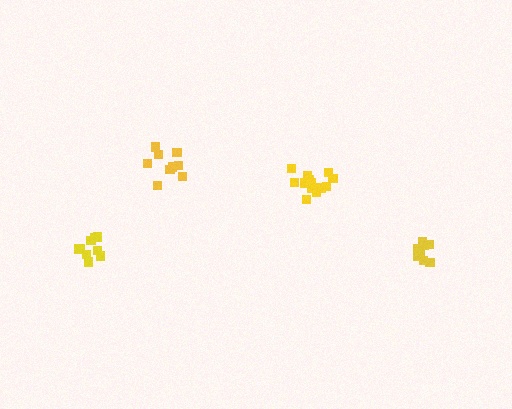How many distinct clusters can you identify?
There are 4 distinct clusters.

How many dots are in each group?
Group 1: 14 dots, Group 2: 9 dots, Group 3: 9 dots, Group 4: 10 dots (42 total).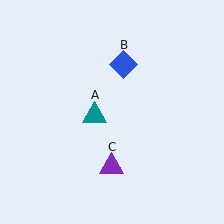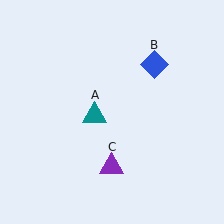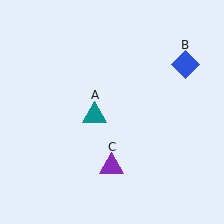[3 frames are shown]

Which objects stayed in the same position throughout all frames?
Teal triangle (object A) and purple triangle (object C) remained stationary.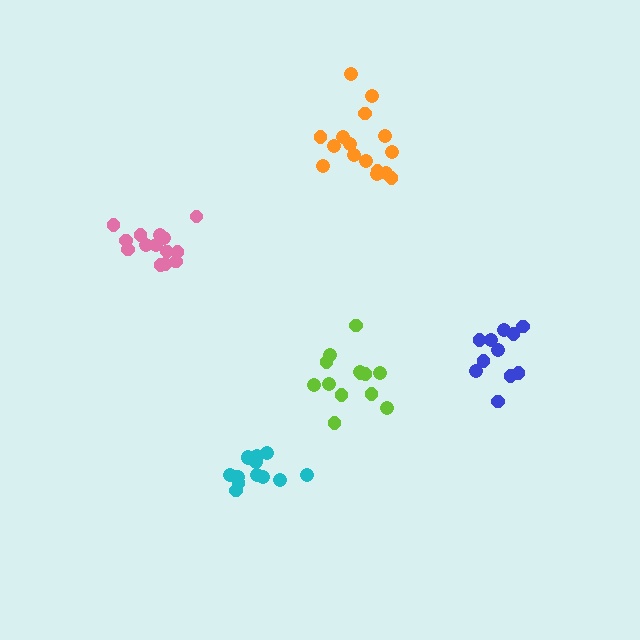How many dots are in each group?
Group 1: 14 dots, Group 2: 16 dots, Group 3: 13 dots, Group 4: 11 dots, Group 5: 14 dots (68 total).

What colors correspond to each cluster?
The clusters are colored: pink, orange, lime, blue, cyan.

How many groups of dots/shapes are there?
There are 5 groups.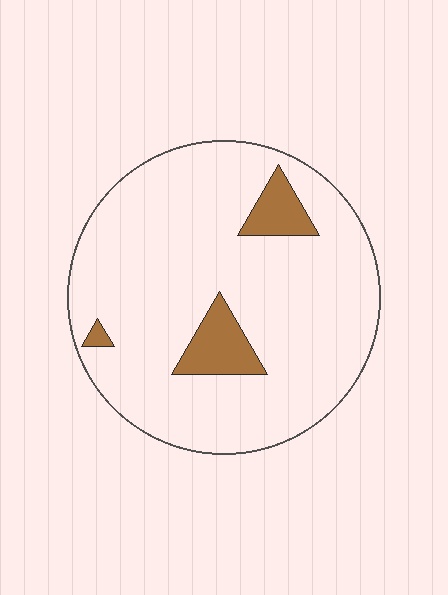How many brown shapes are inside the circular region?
3.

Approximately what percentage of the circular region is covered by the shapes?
Approximately 10%.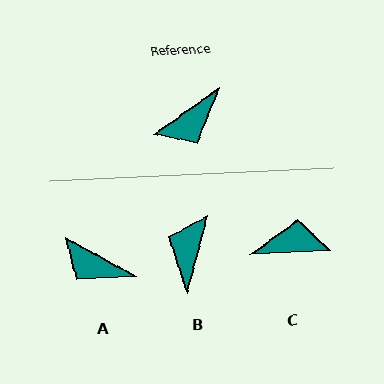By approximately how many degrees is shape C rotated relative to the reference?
Approximately 147 degrees counter-clockwise.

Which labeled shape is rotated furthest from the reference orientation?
C, about 147 degrees away.